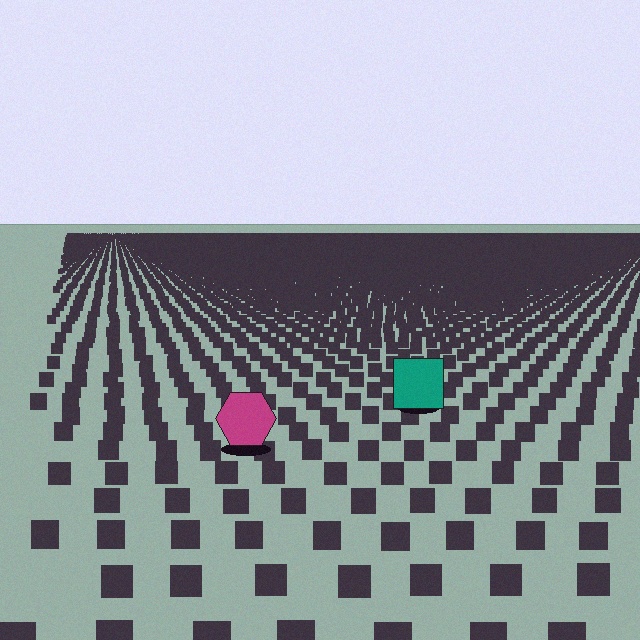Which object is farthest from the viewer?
The teal square is farthest from the viewer. It appears smaller and the ground texture around it is denser.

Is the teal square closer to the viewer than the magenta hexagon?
No. The magenta hexagon is closer — you can tell from the texture gradient: the ground texture is coarser near it.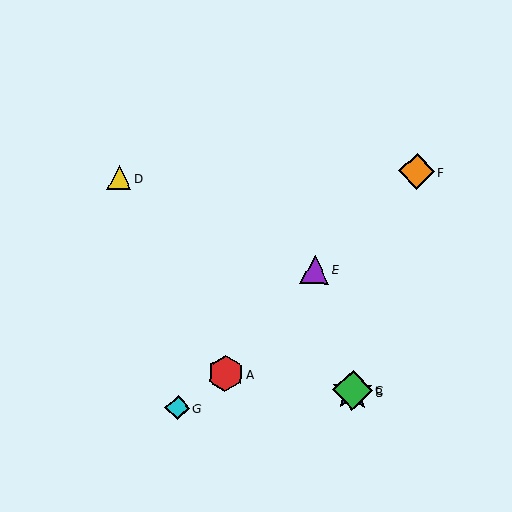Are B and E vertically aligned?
No, B is at x≈353 and E is at x≈315.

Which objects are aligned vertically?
Objects B, C are aligned vertically.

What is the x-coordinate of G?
Object G is at x≈177.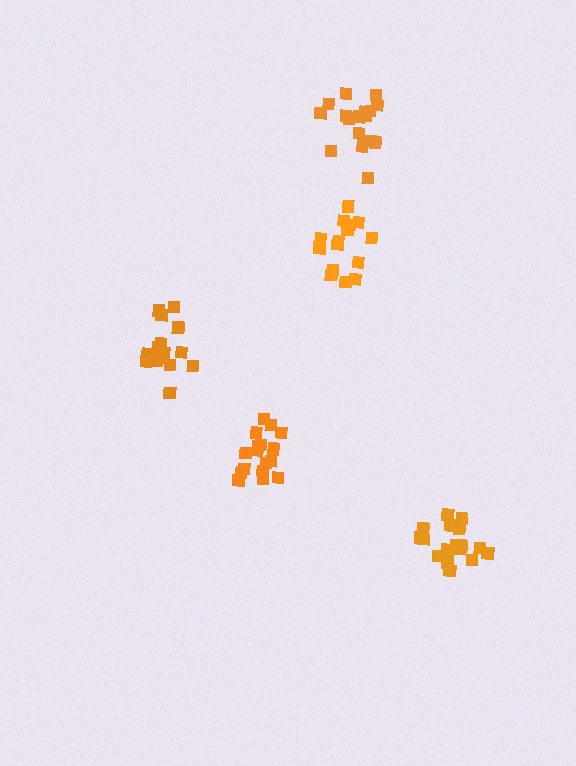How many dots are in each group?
Group 1: 15 dots, Group 2: 18 dots, Group 3: 19 dots, Group 4: 17 dots, Group 5: 17 dots (86 total).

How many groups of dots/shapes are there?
There are 5 groups.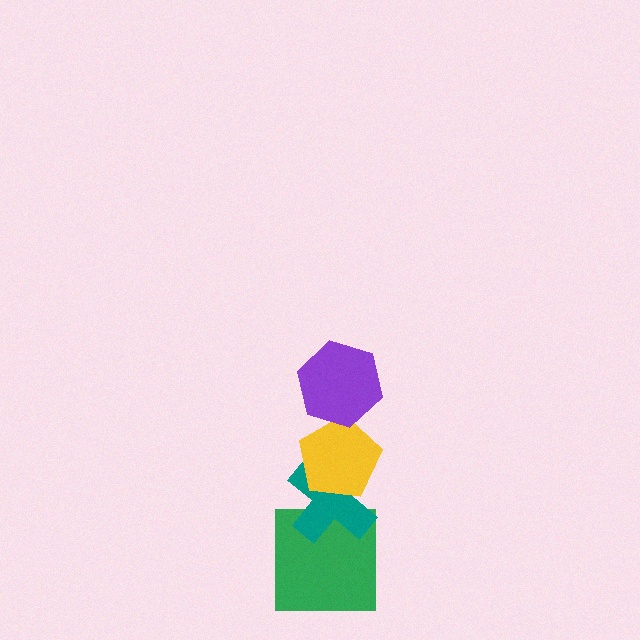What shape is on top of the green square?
The teal cross is on top of the green square.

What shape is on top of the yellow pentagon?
The purple hexagon is on top of the yellow pentagon.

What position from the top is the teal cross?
The teal cross is 3rd from the top.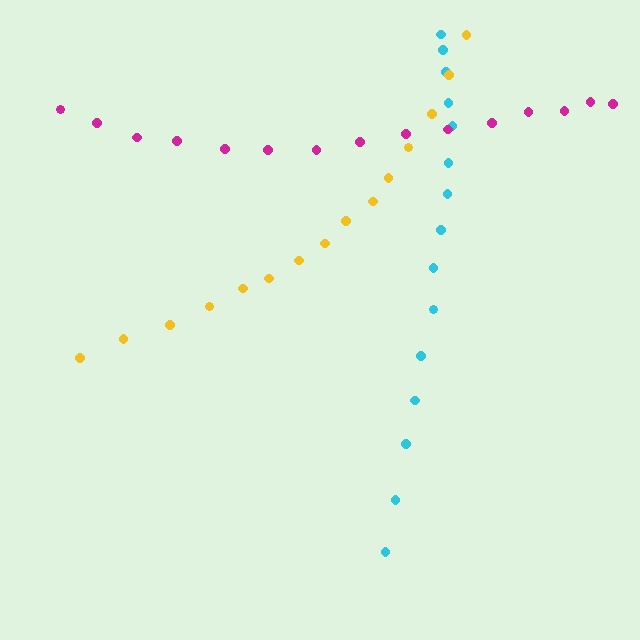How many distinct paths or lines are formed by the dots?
There are 3 distinct paths.